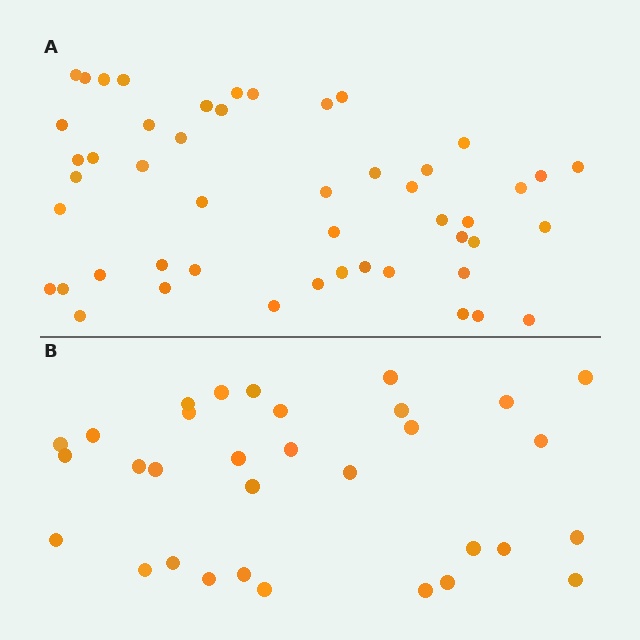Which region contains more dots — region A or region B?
Region A (the top region) has more dots.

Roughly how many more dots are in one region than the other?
Region A has approximately 15 more dots than region B.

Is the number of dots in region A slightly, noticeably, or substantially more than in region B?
Region A has substantially more. The ratio is roughly 1.5 to 1.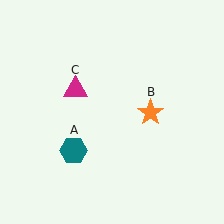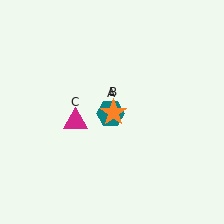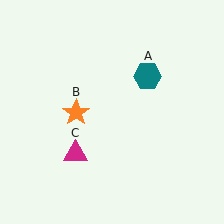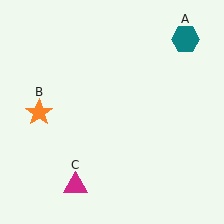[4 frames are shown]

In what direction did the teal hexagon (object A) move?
The teal hexagon (object A) moved up and to the right.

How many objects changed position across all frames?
3 objects changed position: teal hexagon (object A), orange star (object B), magenta triangle (object C).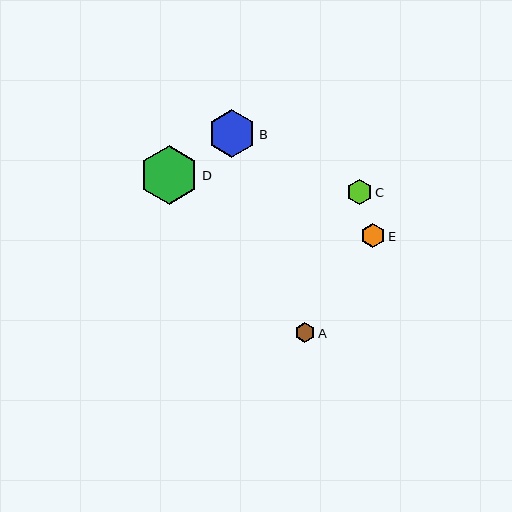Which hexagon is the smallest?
Hexagon A is the smallest with a size of approximately 21 pixels.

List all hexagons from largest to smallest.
From largest to smallest: D, B, C, E, A.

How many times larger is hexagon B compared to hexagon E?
Hexagon B is approximately 2.0 times the size of hexagon E.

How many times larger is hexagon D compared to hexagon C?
Hexagon D is approximately 2.4 times the size of hexagon C.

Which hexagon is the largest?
Hexagon D is the largest with a size of approximately 59 pixels.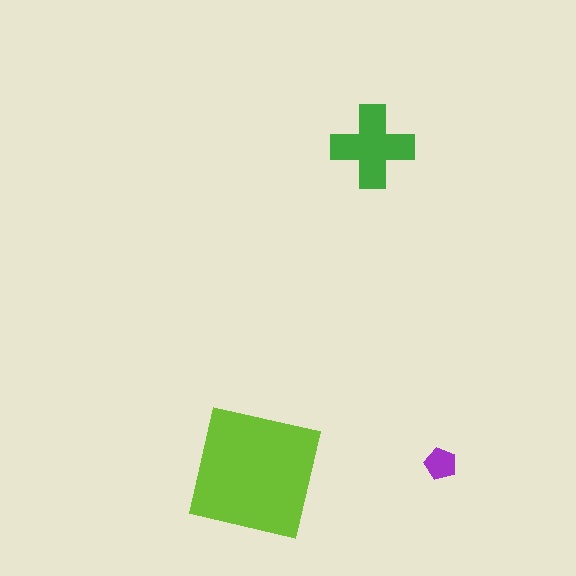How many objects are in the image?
There are 3 objects in the image.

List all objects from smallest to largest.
The purple pentagon, the green cross, the lime square.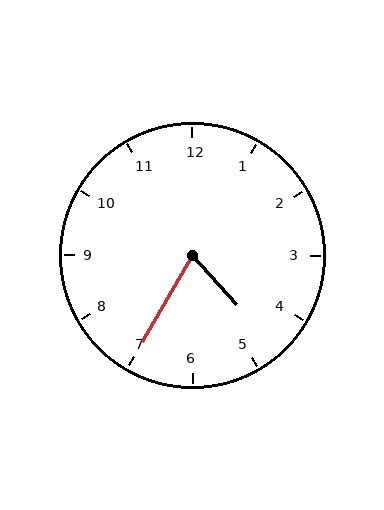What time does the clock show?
4:35.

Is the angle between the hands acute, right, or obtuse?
It is acute.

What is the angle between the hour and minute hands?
Approximately 72 degrees.